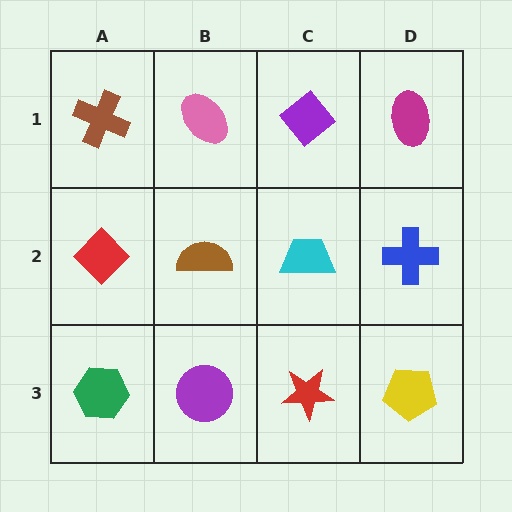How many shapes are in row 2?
4 shapes.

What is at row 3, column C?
A red star.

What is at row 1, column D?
A magenta ellipse.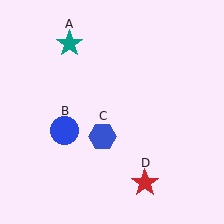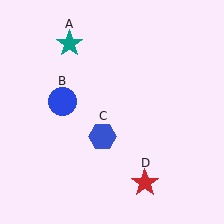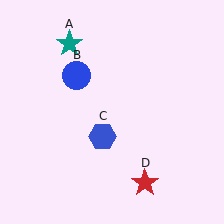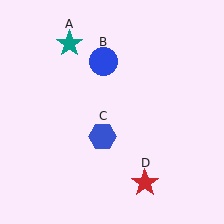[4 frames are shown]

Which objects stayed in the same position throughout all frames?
Teal star (object A) and blue hexagon (object C) and red star (object D) remained stationary.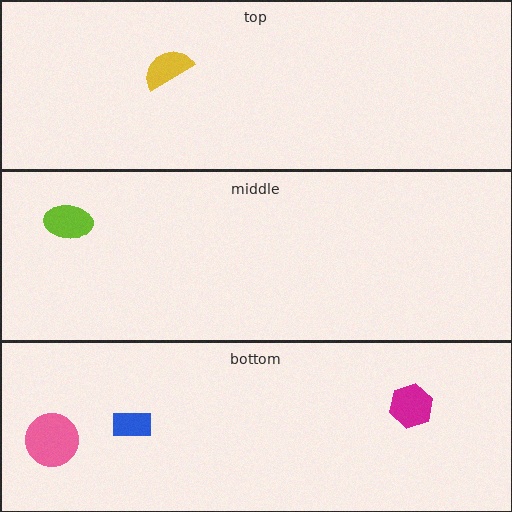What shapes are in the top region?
The yellow semicircle.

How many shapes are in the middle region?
1.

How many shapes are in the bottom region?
3.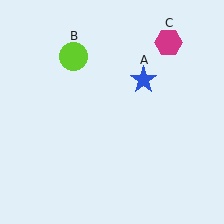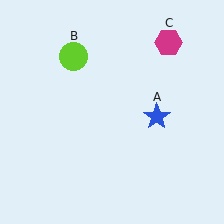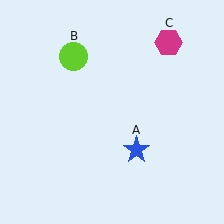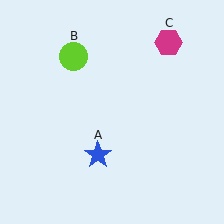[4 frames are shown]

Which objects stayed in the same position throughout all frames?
Lime circle (object B) and magenta hexagon (object C) remained stationary.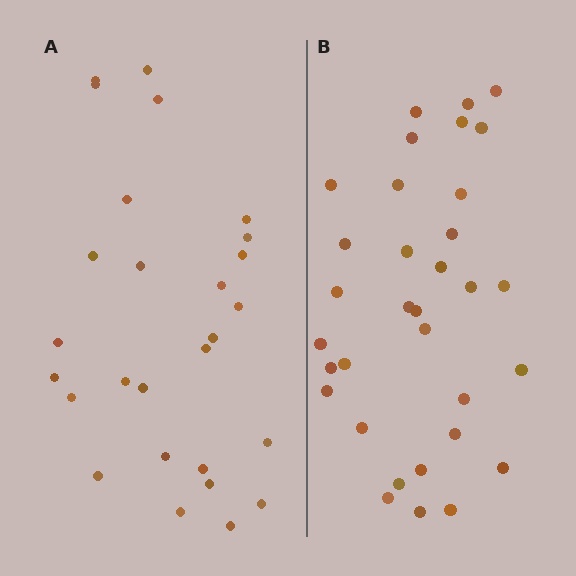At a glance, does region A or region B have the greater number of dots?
Region B (the right region) has more dots.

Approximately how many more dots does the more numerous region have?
Region B has about 6 more dots than region A.